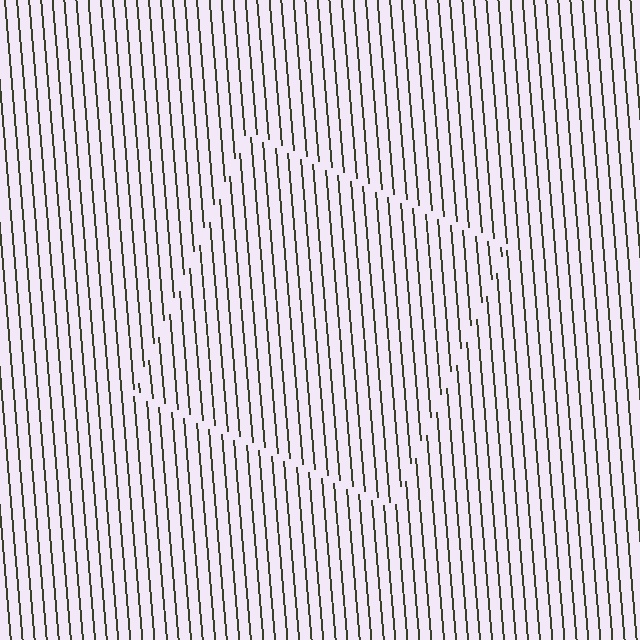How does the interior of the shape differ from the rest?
The interior of the shape contains the same grating, shifted by half a period — the contour is defined by the phase discontinuity where line-ends from the inner and outer gratings abut.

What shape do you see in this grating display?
An illusory square. The interior of the shape contains the same grating, shifted by half a period — the contour is defined by the phase discontinuity where line-ends from the inner and outer gratings abut.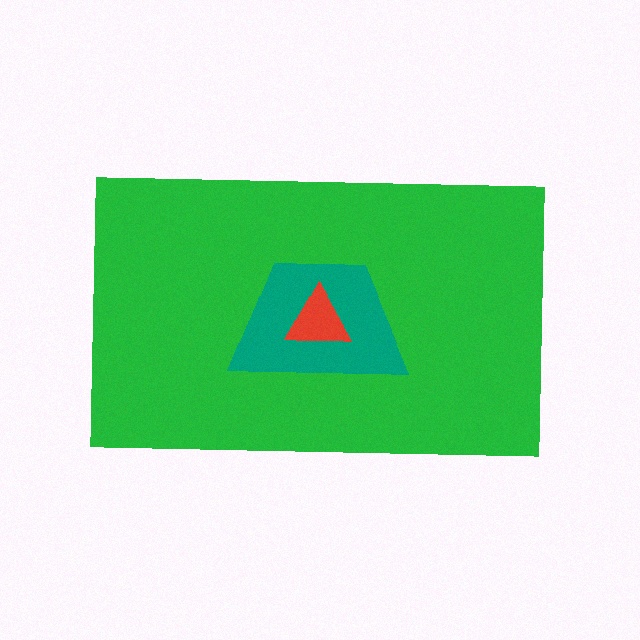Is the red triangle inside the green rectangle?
Yes.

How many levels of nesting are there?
3.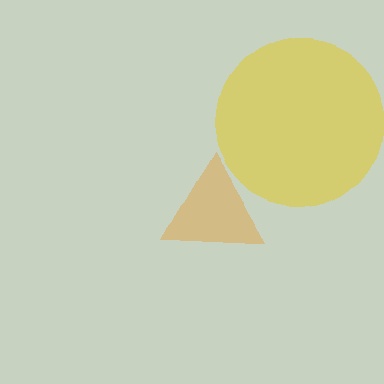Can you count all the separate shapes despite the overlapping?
Yes, there are 2 separate shapes.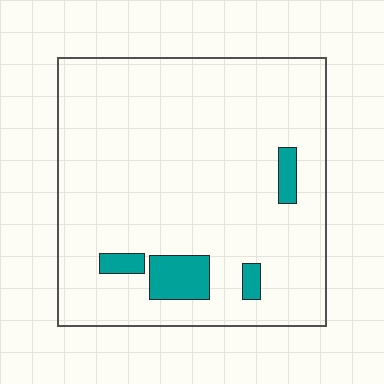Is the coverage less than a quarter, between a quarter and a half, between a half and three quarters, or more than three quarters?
Less than a quarter.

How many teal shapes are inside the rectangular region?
4.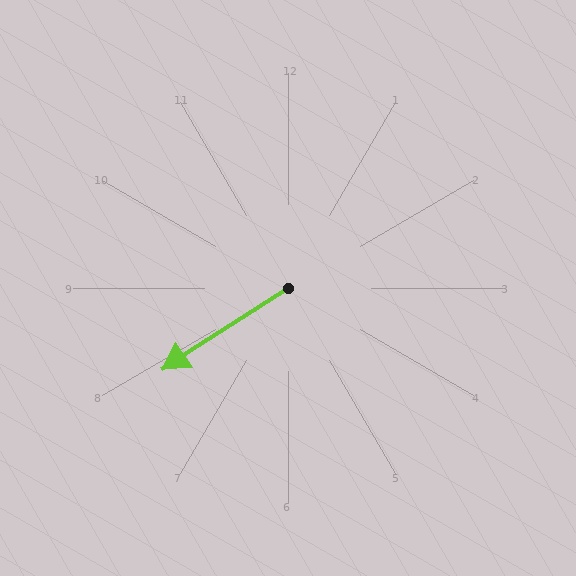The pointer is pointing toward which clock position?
Roughly 8 o'clock.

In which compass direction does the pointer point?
Southwest.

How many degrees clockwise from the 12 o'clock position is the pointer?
Approximately 237 degrees.